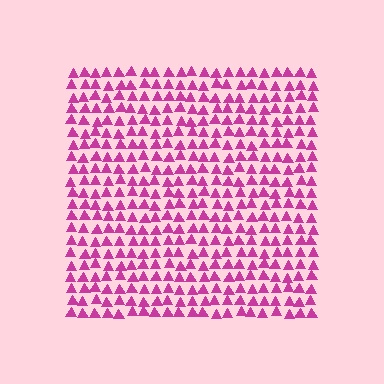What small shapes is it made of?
It is made of small triangles.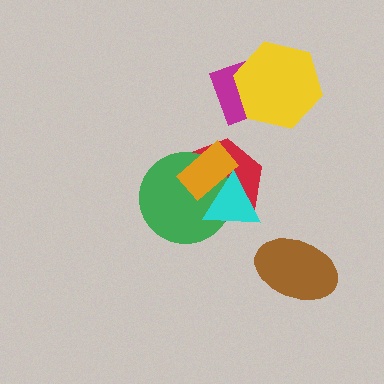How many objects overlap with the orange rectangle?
3 objects overlap with the orange rectangle.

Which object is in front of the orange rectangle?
The cyan triangle is in front of the orange rectangle.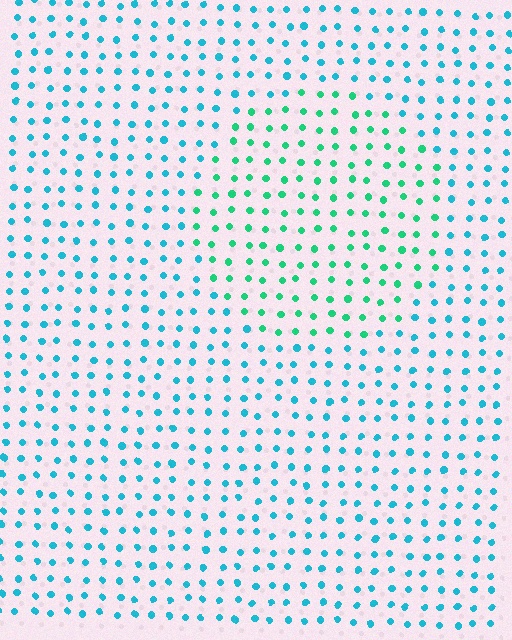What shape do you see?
I see a circle.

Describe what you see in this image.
The image is filled with small cyan elements in a uniform arrangement. A circle-shaped region is visible where the elements are tinted to a slightly different hue, forming a subtle color boundary.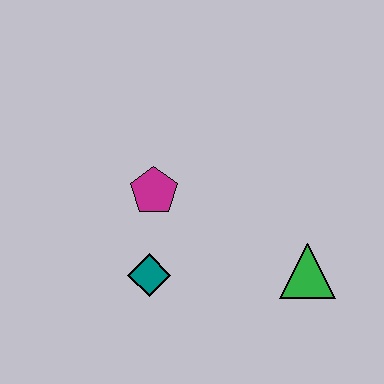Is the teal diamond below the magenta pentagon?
Yes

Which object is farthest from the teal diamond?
The green triangle is farthest from the teal diamond.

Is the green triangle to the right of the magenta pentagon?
Yes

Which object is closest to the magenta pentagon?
The teal diamond is closest to the magenta pentagon.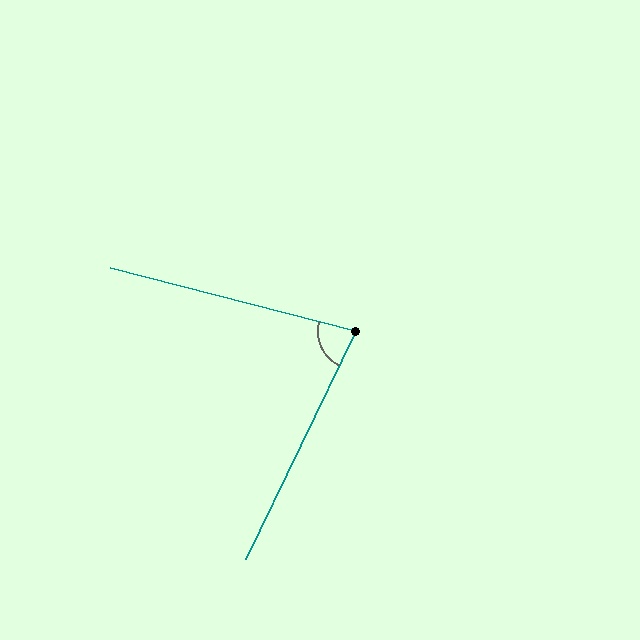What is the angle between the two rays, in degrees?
Approximately 79 degrees.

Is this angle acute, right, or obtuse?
It is acute.